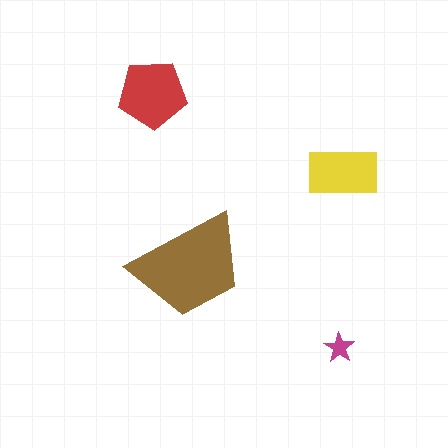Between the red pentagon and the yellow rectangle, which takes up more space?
The red pentagon.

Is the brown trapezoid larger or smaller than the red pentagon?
Larger.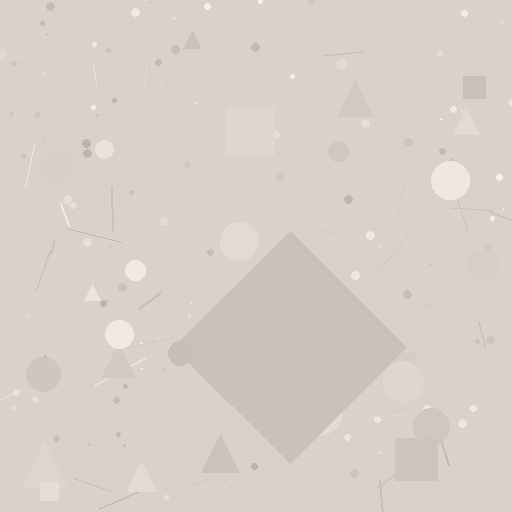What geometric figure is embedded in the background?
A diamond is embedded in the background.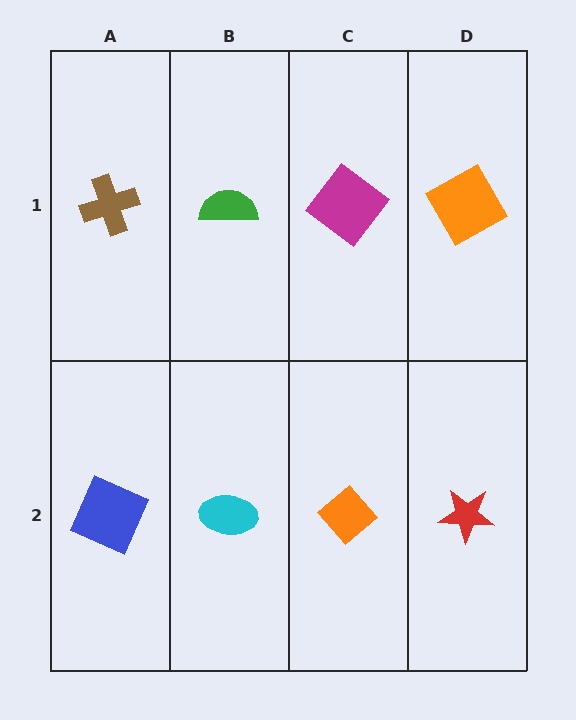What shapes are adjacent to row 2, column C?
A magenta diamond (row 1, column C), a cyan ellipse (row 2, column B), a red star (row 2, column D).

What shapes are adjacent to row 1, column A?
A blue square (row 2, column A), a green semicircle (row 1, column B).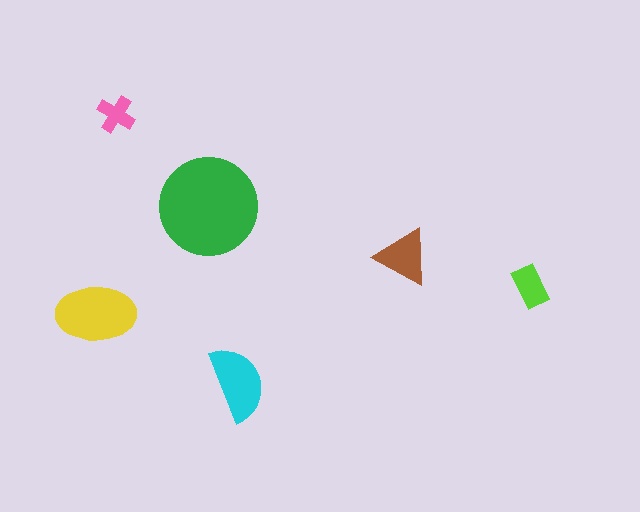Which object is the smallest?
The pink cross.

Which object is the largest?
The green circle.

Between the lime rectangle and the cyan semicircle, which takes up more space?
The cyan semicircle.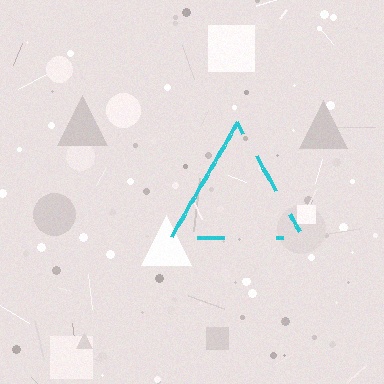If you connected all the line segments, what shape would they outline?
They would outline a triangle.